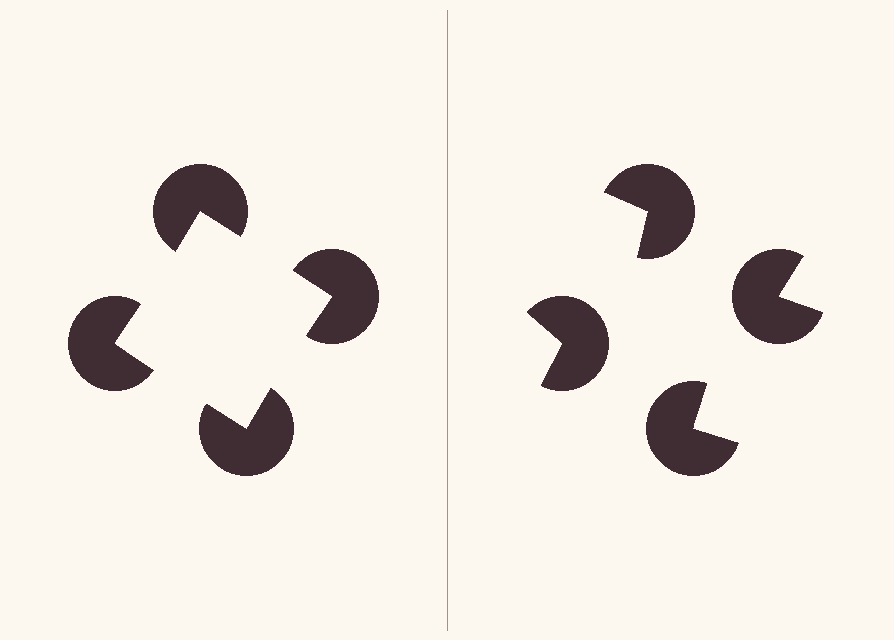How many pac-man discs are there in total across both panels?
8 — 4 on each side.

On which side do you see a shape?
An illusory square appears on the left side. On the right side the wedge cuts are rotated, so no coherent shape forms.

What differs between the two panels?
The pac-man discs are positioned identically on both sides; only the wedge orientations differ. On the left they align to a square; on the right they are misaligned.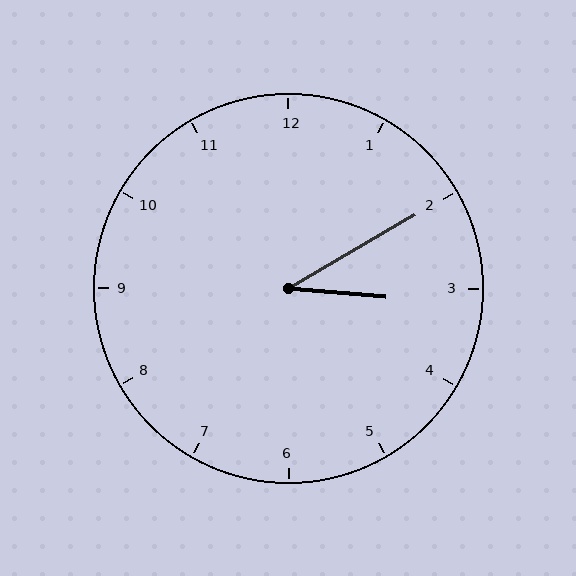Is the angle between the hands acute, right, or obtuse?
It is acute.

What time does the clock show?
3:10.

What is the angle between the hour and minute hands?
Approximately 35 degrees.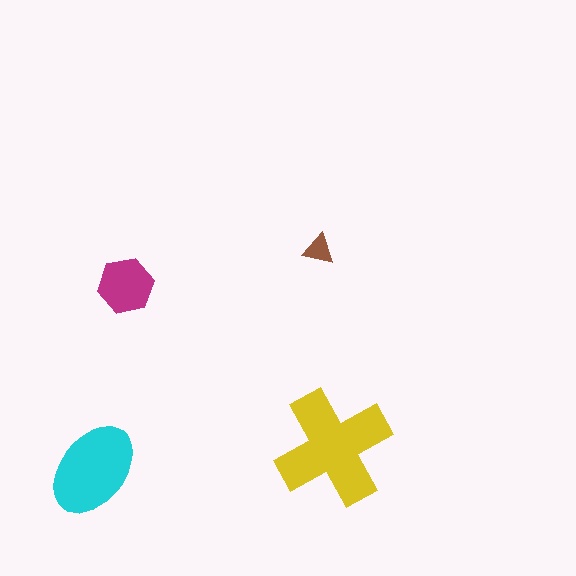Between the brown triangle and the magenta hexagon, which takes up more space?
The magenta hexagon.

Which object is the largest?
The yellow cross.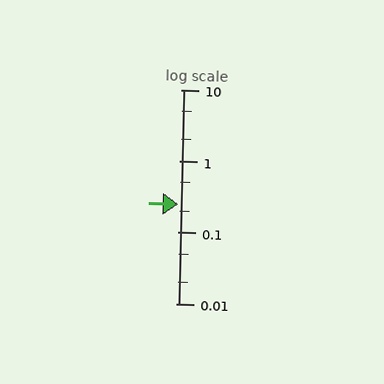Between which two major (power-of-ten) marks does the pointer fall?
The pointer is between 0.1 and 1.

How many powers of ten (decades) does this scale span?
The scale spans 3 decades, from 0.01 to 10.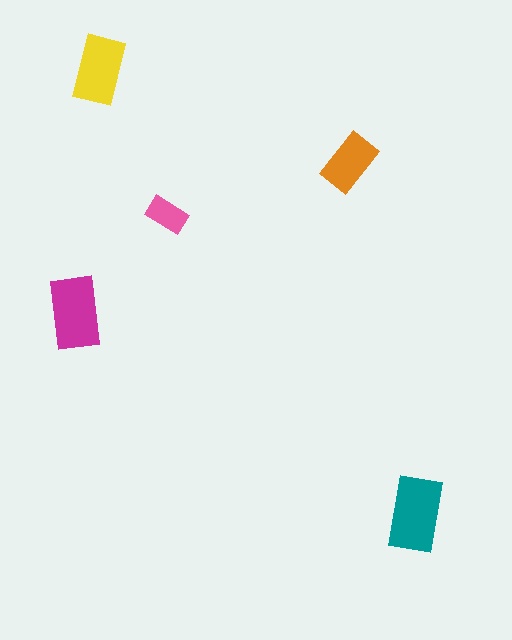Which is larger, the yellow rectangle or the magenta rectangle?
The magenta one.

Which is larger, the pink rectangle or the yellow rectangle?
The yellow one.